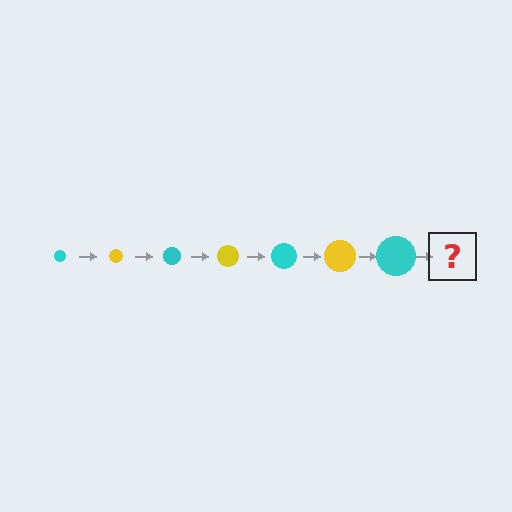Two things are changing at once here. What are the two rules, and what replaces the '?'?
The two rules are that the circle grows larger each step and the color cycles through cyan and yellow. The '?' should be a yellow circle, larger than the previous one.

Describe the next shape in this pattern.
It should be a yellow circle, larger than the previous one.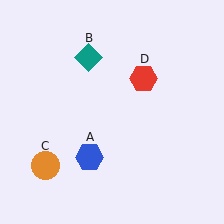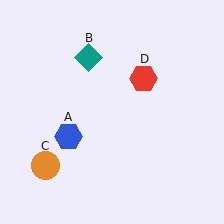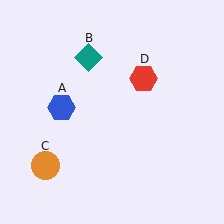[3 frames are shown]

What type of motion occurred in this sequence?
The blue hexagon (object A) rotated clockwise around the center of the scene.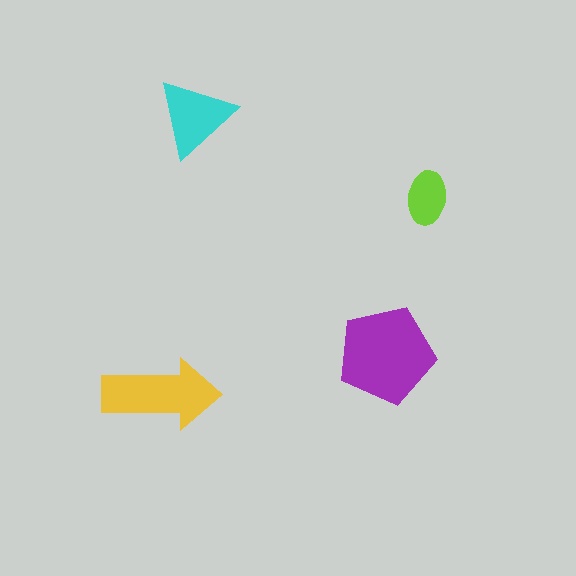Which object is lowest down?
The yellow arrow is bottommost.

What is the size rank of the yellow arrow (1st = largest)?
2nd.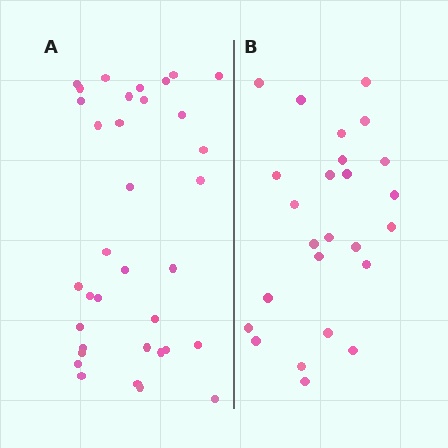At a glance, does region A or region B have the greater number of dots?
Region A (the left region) has more dots.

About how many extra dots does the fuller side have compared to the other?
Region A has roughly 10 or so more dots than region B.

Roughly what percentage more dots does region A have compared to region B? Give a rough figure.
About 40% more.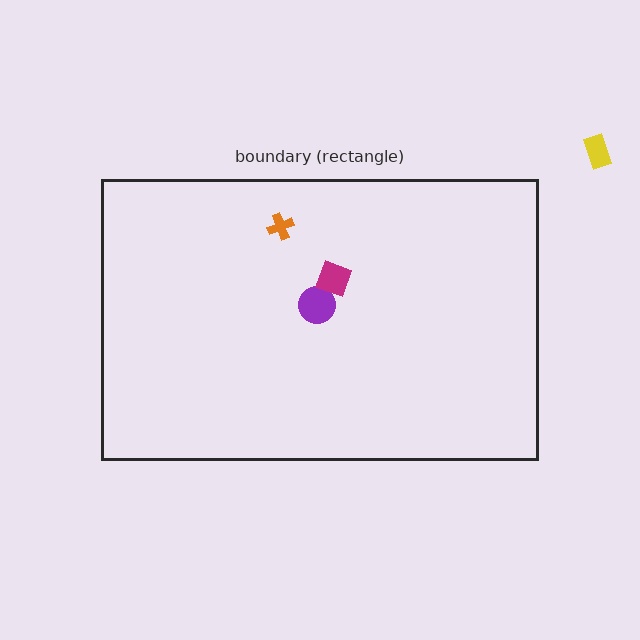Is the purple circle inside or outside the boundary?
Inside.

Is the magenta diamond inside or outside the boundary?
Inside.